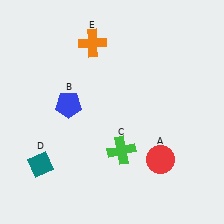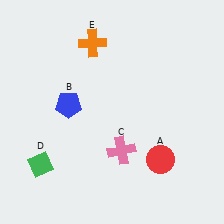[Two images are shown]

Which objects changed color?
C changed from green to pink. D changed from teal to green.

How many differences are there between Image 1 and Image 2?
There are 2 differences between the two images.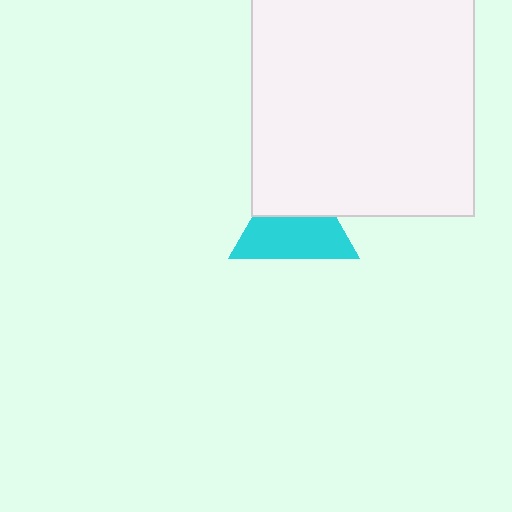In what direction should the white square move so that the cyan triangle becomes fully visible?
The white square should move up. That is the shortest direction to clear the overlap and leave the cyan triangle fully visible.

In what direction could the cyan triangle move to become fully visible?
The cyan triangle could move down. That would shift it out from behind the white square entirely.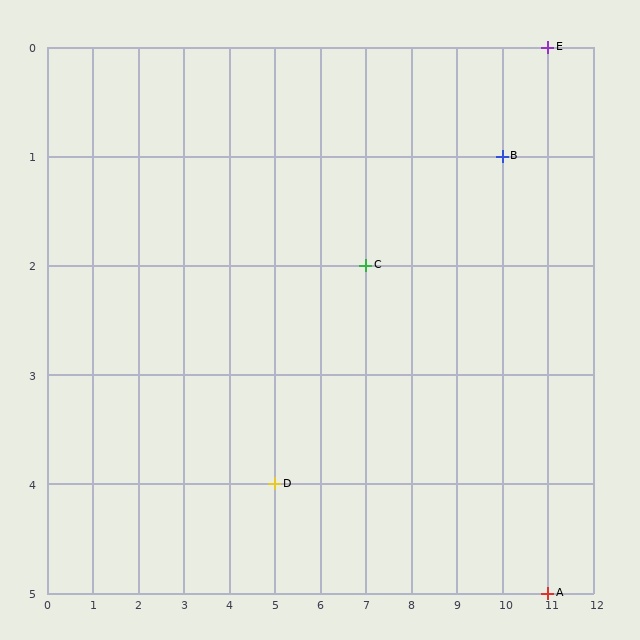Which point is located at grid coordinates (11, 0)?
Point E is at (11, 0).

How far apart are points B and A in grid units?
Points B and A are 1 column and 4 rows apart (about 4.1 grid units diagonally).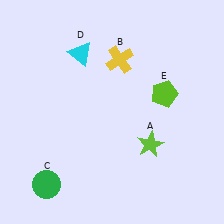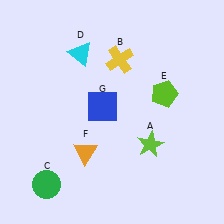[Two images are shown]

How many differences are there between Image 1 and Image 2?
There are 2 differences between the two images.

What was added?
An orange triangle (F), a blue square (G) were added in Image 2.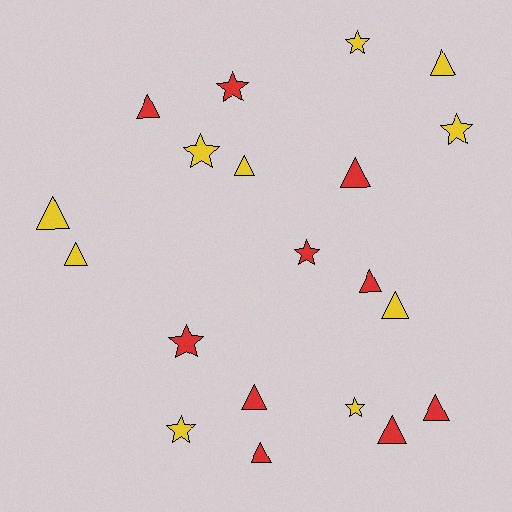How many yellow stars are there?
There are 5 yellow stars.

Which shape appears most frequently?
Triangle, with 12 objects.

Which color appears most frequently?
Red, with 10 objects.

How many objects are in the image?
There are 20 objects.